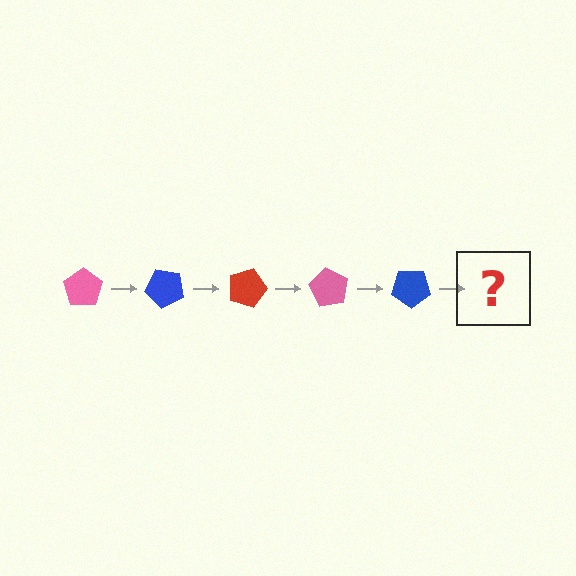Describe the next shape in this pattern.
It should be a red pentagon, rotated 225 degrees from the start.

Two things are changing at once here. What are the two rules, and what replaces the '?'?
The two rules are that it rotates 45 degrees each step and the color cycles through pink, blue, and red. The '?' should be a red pentagon, rotated 225 degrees from the start.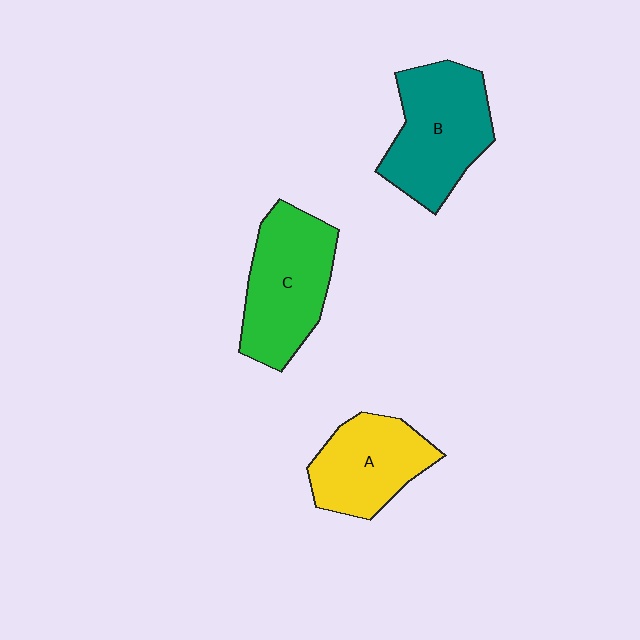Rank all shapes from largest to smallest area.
From largest to smallest: B (teal), C (green), A (yellow).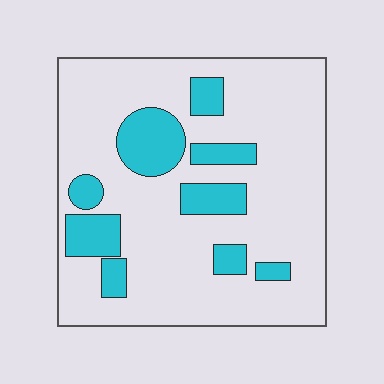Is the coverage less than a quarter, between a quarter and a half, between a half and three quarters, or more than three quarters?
Less than a quarter.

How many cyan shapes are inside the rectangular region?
9.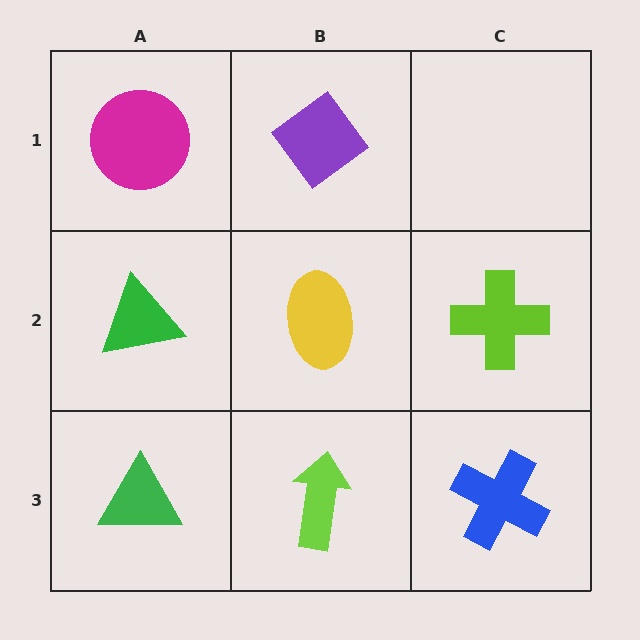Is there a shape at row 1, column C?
No, that cell is empty.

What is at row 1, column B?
A purple diamond.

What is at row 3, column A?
A green triangle.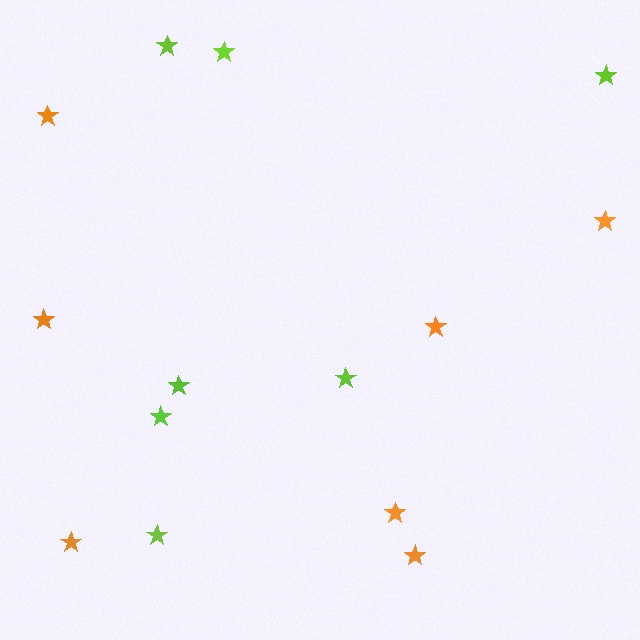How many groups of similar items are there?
There are 2 groups: one group of lime stars (7) and one group of orange stars (7).